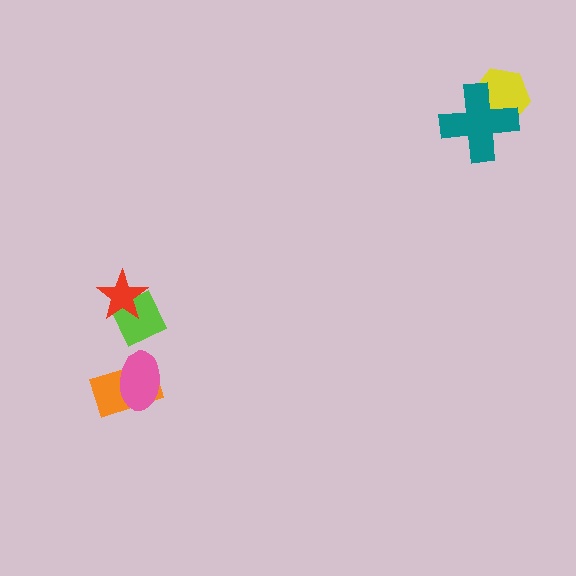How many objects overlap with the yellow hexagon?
1 object overlaps with the yellow hexagon.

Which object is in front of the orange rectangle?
The pink ellipse is in front of the orange rectangle.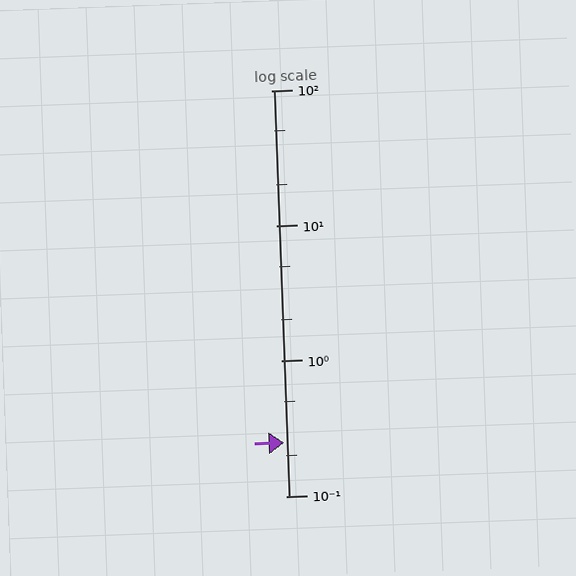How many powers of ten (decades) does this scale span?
The scale spans 3 decades, from 0.1 to 100.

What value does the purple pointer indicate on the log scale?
The pointer indicates approximately 0.25.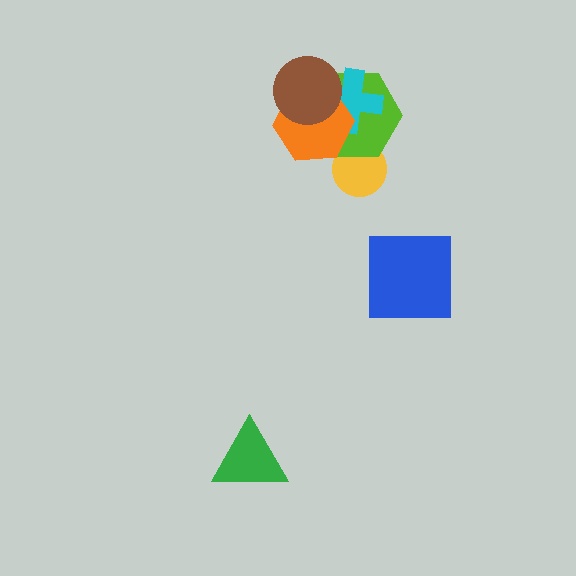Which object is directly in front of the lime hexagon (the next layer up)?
The cyan cross is directly in front of the lime hexagon.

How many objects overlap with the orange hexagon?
3 objects overlap with the orange hexagon.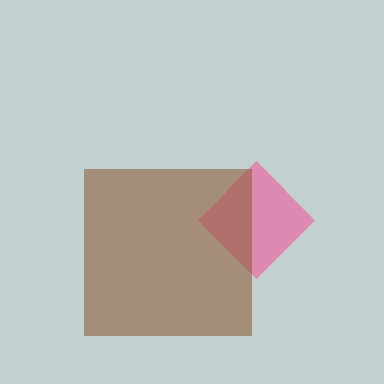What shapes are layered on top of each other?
The layered shapes are: a pink diamond, a brown square.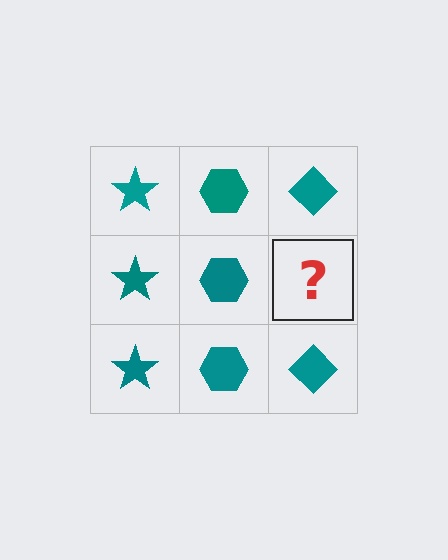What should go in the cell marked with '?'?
The missing cell should contain a teal diamond.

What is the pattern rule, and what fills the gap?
The rule is that each column has a consistent shape. The gap should be filled with a teal diamond.